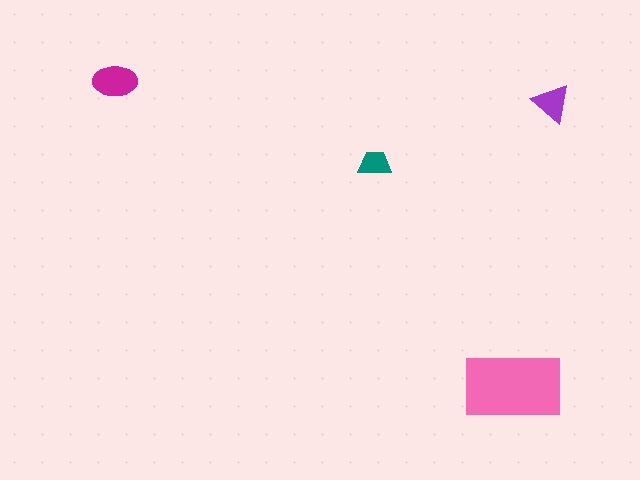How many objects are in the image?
There are 4 objects in the image.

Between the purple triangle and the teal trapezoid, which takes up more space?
The purple triangle.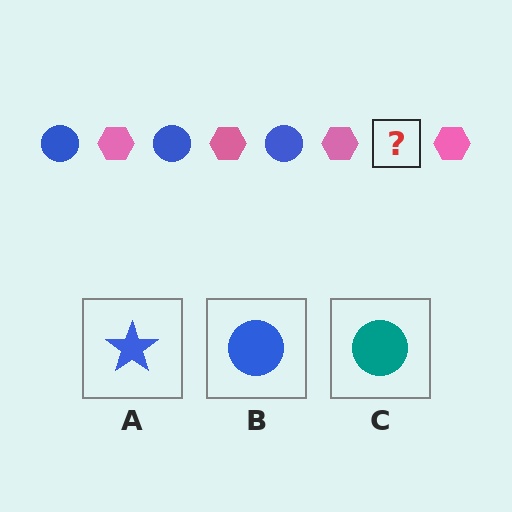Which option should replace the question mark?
Option B.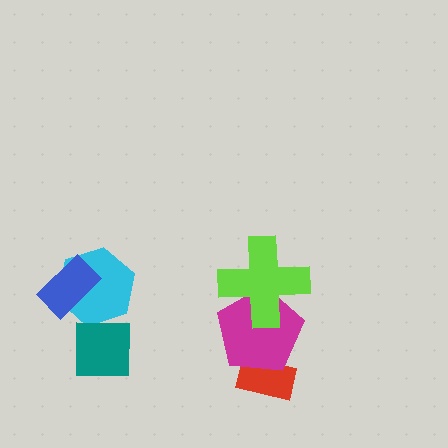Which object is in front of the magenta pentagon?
The lime cross is in front of the magenta pentagon.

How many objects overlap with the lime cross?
1 object overlaps with the lime cross.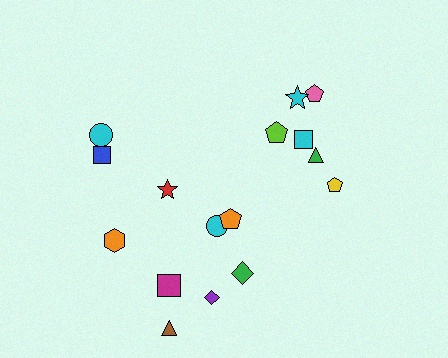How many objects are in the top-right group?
There are 6 objects.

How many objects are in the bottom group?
There are 7 objects.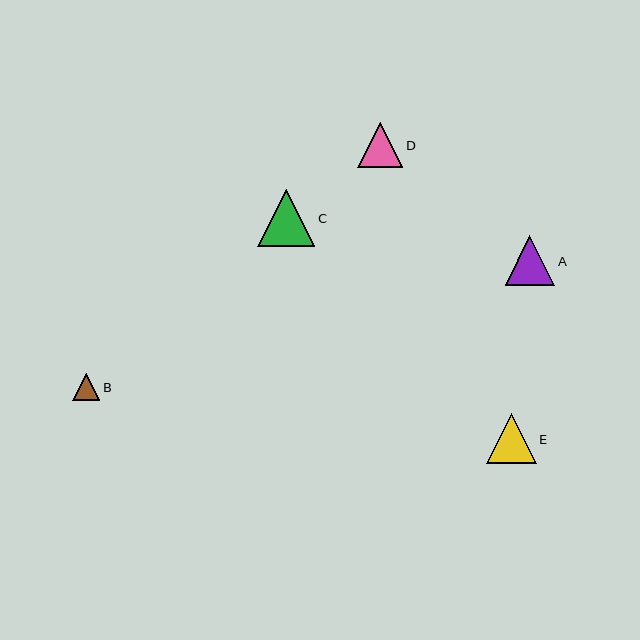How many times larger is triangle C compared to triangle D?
Triangle C is approximately 1.3 times the size of triangle D.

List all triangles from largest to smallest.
From largest to smallest: C, A, E, D, B.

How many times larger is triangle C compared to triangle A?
Triangle C is approximately 1.2 times the size of triangle A.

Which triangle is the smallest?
Triangle B is the smallest with a size of approximately 27 pixels.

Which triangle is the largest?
Triangle C is the largest with a size of approximately 57 pixels.